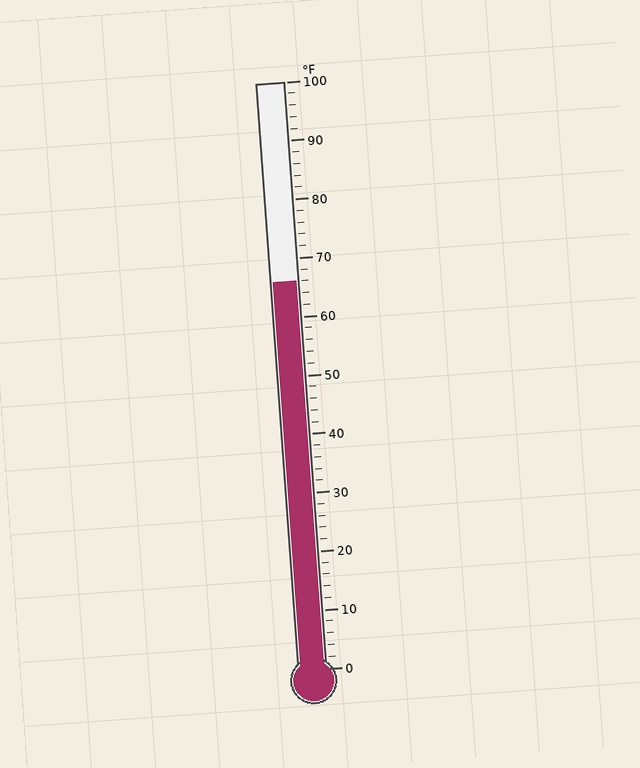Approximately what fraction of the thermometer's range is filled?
The thermometer is filled to approximately 65% of its range.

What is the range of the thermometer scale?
The thermometer scale ranges from 0°F to 100°F.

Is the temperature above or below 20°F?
The temperature is above 20°F.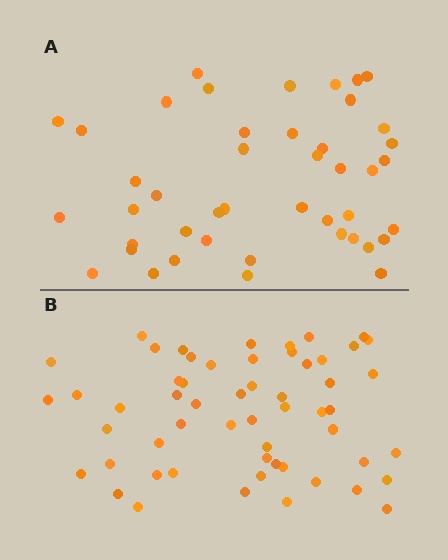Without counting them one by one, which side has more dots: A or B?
Region B (the bottom region) has more dots.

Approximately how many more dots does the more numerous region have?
Region B has roughly 12 or so more dots than region A.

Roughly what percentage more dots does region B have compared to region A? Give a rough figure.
About 25% more.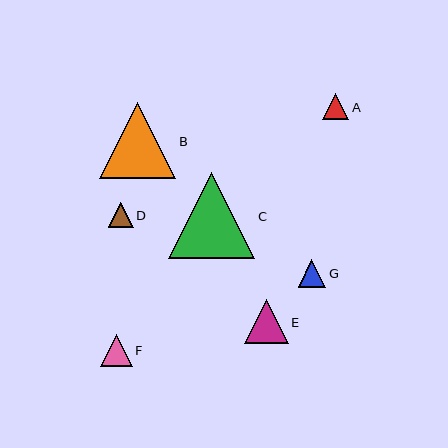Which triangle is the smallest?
Triangle D is the smallest with a size of approximately 25 pixels.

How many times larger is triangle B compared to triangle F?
Triangle B is approximately 2.4 times the size of triangle F.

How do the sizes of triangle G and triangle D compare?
Triangle G and triangle D are approximately the same size.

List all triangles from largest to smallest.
From largest to smallest: C, B, E, F, G, A, D.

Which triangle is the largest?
Triangle C is the largest with a size of approximately 87 pixels.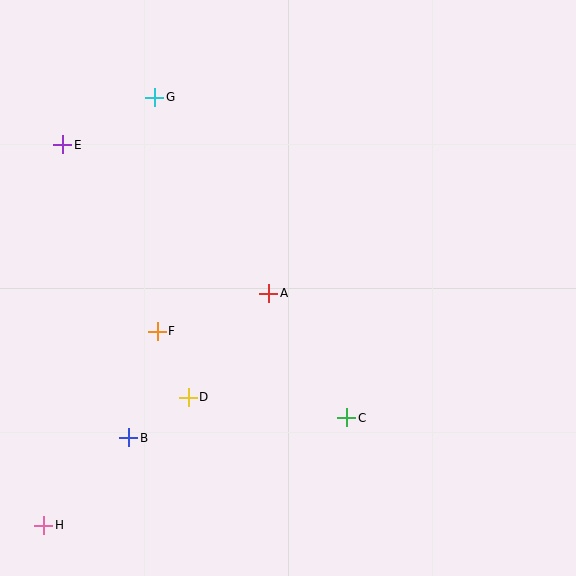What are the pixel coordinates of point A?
Point A is at (269, 293).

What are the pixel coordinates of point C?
Point C is at (347, 418).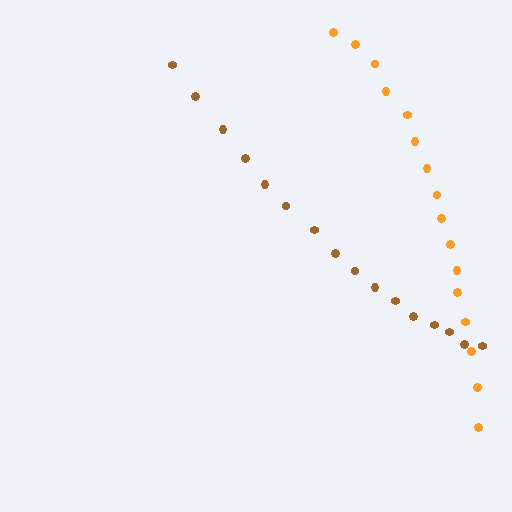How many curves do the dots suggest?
There are 2 distinct paths.